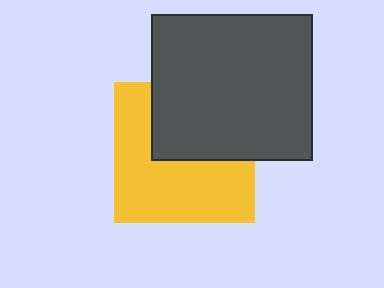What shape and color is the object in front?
The object in front is a dark gray rectangle.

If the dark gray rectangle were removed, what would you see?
You would see the complete yellow square.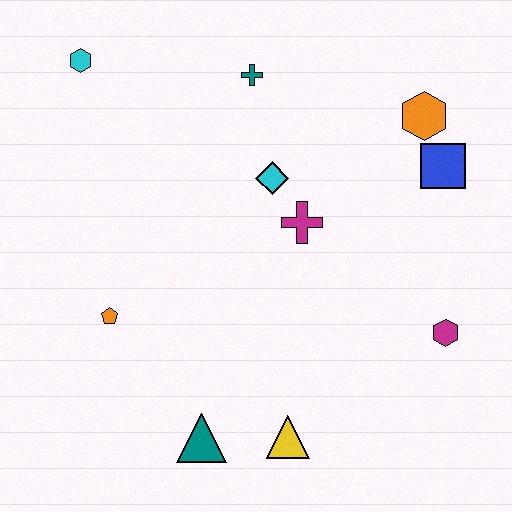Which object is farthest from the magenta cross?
The cyan hexagon is farthest from the magenta cross.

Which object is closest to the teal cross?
The cyan diamond is closest to the teal cross.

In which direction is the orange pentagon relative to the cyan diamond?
The orange pentagon is to the left of the cyan diamond.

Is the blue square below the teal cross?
Yes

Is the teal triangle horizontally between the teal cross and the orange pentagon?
Yes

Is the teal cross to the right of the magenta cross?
No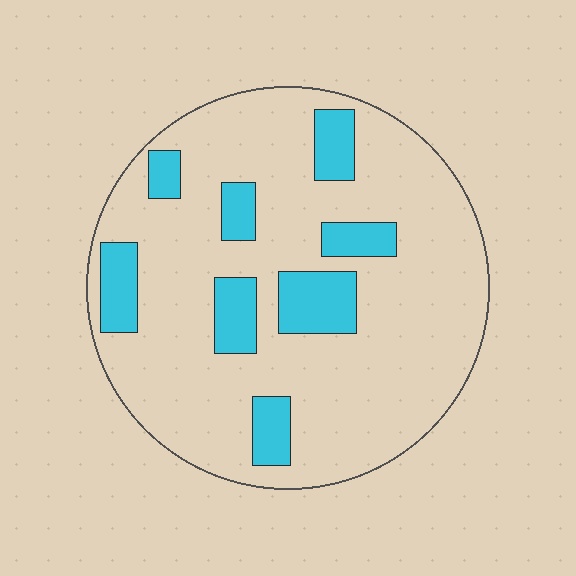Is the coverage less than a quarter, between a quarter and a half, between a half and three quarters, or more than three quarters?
Less than a quarter.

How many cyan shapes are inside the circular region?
8.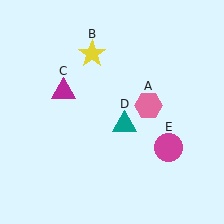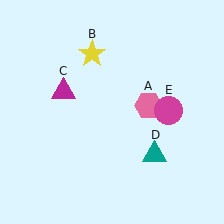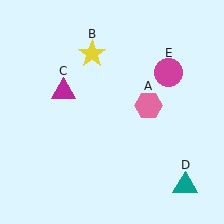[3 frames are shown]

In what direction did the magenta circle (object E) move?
The magenta circle (object E) moved up.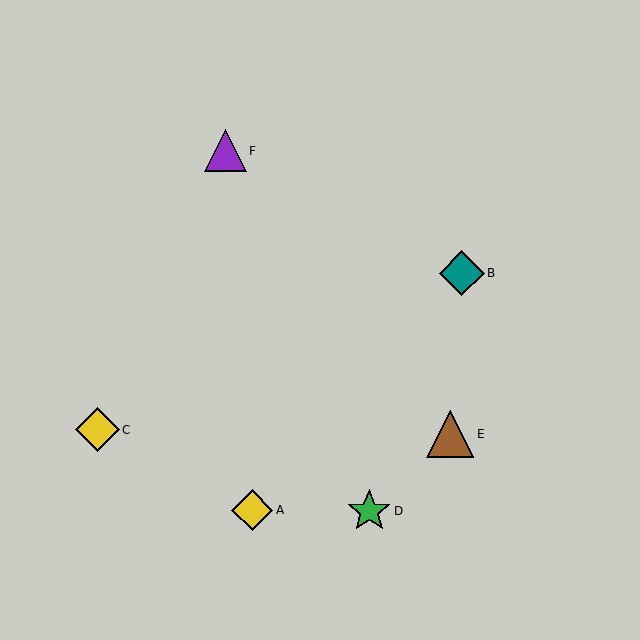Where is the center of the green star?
The center of the green star is at (369, 511).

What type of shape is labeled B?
Shape B is a teal diamond.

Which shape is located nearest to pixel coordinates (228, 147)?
The purple triangle (labeled F) at (225, 151) is nearest to that location.